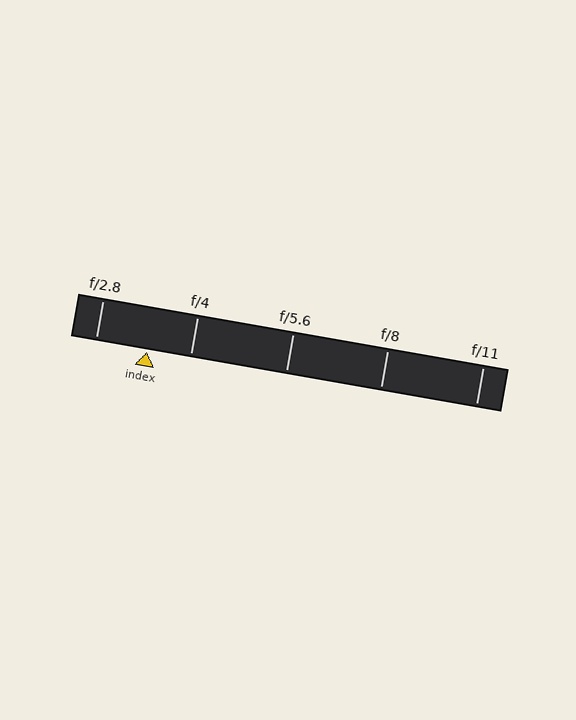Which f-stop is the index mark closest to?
The index mark is closest to f/4.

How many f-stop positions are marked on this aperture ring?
There are 5 f-stop positions marked.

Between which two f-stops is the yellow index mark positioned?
The index mark is between f/2.8 and f/4.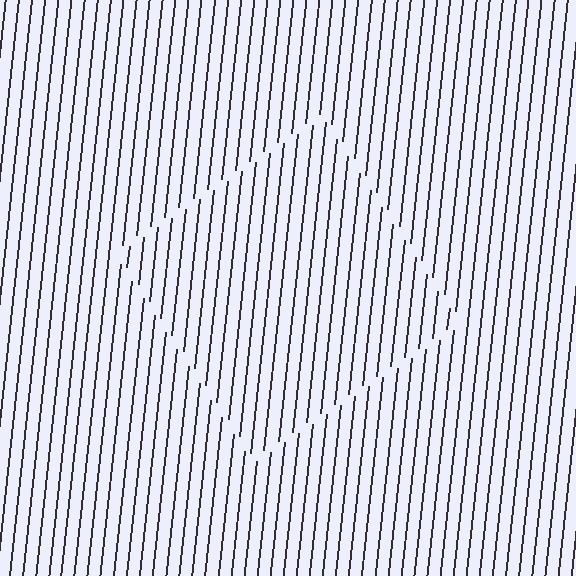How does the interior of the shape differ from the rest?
The interior of the shape contains the same grating, shifted by half a period — the contour is defined by the phase discontinuity where line-ends from the inner and outer gratings abut.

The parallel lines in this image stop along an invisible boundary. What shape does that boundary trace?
An illusory square. The interior of the shape contains the same grating, shifted by half a period — the contour is defined by the phase discontinuity where line-ends from the inner and outer gratings abut.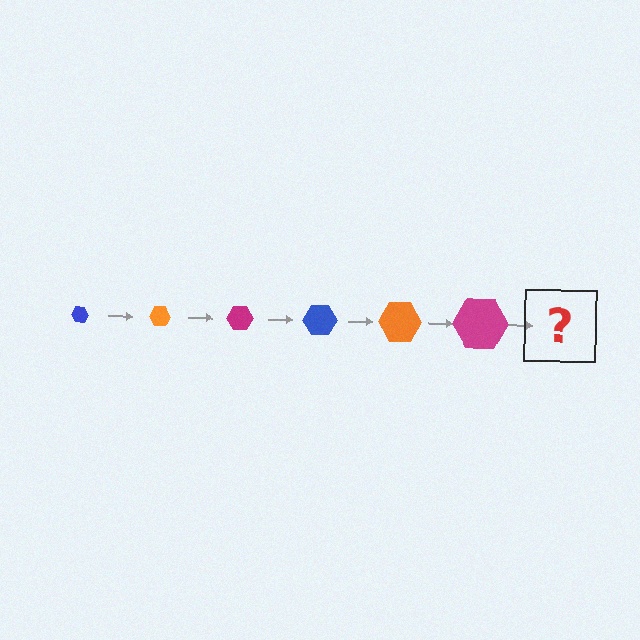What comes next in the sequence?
The next element should be a blue hexagon, larger than the previous one.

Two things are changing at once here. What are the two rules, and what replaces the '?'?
The two rules are that the hexagon grows larger each step and the color cycles through blue, orange, and magenta. The '?' should be a blue hexagon, larger than the previous one.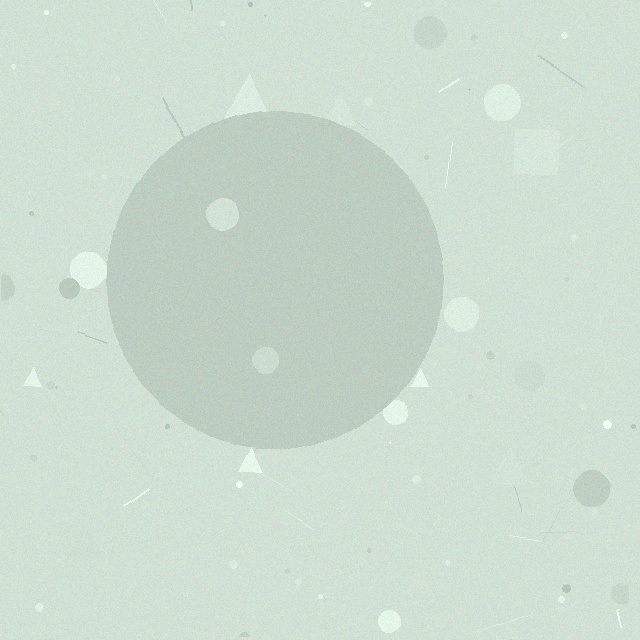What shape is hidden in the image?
A circle is hidden in the image.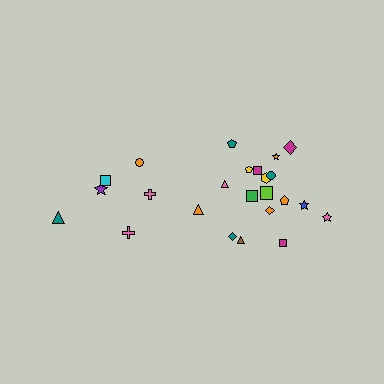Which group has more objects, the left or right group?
The right group.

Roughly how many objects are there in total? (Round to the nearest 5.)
Roughly 25 objects in total.